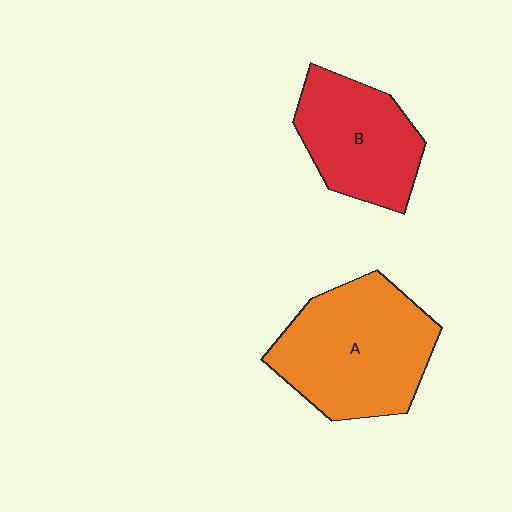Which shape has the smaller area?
Shape B (red).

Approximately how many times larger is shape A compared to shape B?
Approximately 1.4 times.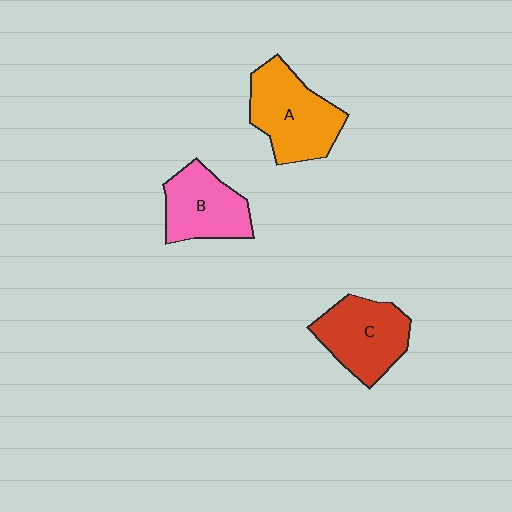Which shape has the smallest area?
Shape B (pink).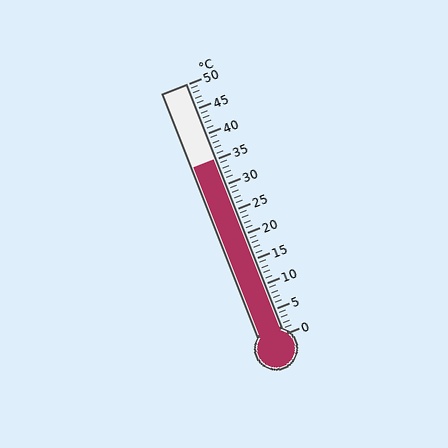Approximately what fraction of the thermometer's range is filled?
The thermometer is filled to approximately 70% of its range.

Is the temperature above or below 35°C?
The temperature is at 35°C.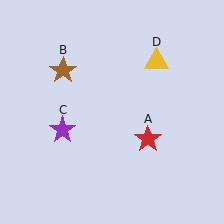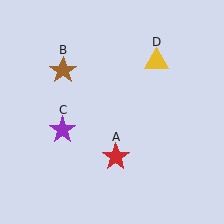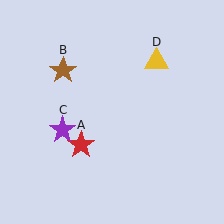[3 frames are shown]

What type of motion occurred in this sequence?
The red star (object A) rotated clockwise around the center of the scene.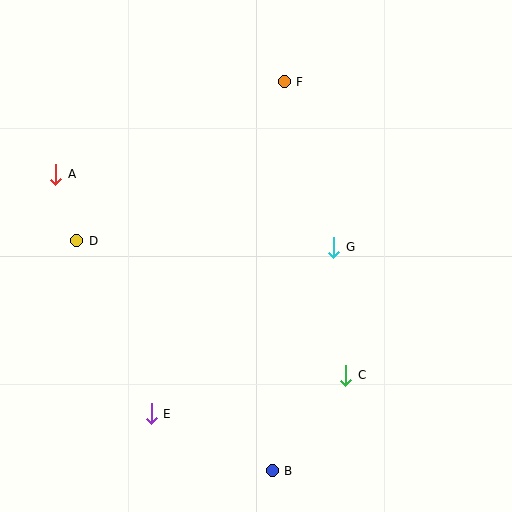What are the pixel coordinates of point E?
Point E is at (151, 414).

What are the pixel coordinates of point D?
Point D is at (77, 241).